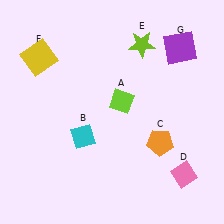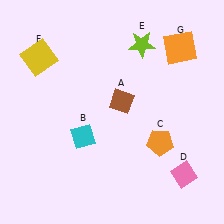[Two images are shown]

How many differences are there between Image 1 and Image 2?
There are 2 differences between the two images.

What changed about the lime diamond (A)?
In Image 1, A is lime. In Image 2, it changed to brown.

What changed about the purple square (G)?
In Image 1, G is purple. In Image 2, it changed to orange.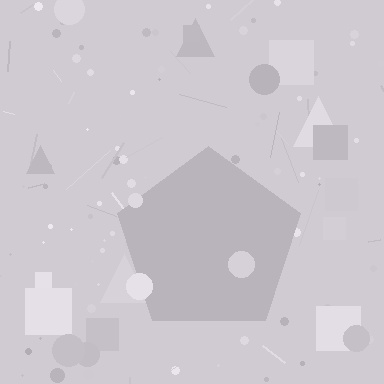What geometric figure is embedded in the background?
A pentagon is embedded in the background.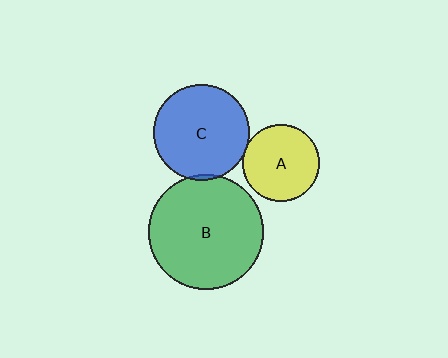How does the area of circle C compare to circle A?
Approximately 1.5 times.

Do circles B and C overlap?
Yes.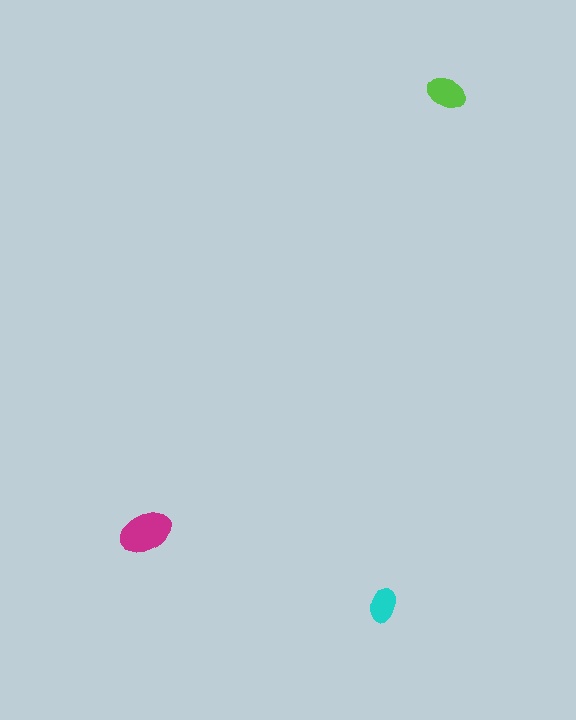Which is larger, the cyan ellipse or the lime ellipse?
The lime one.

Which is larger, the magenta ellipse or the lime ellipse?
The magenta one.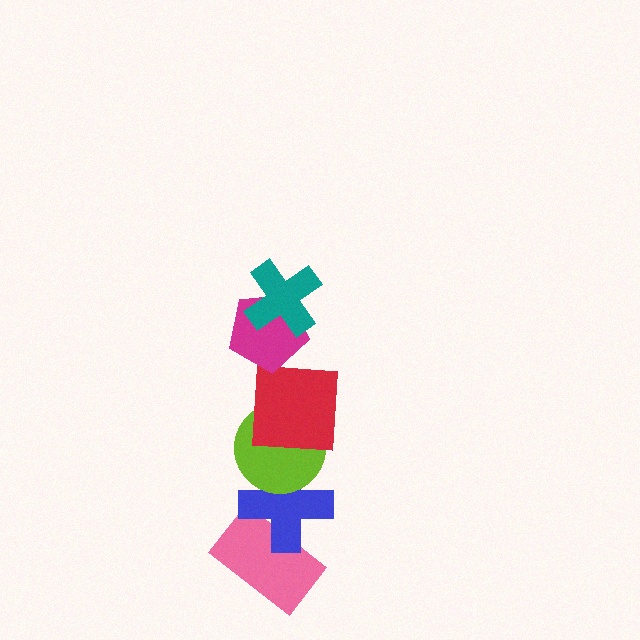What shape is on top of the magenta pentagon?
The teal cross is on top of the magenta pentagon.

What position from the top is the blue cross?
The blue cross is 5th from the top.